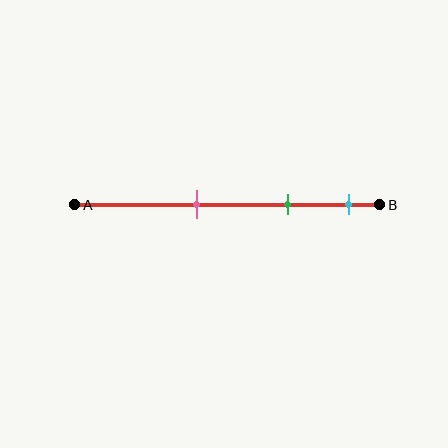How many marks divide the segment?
There are 3 marks dividing the segment.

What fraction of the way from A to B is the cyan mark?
The cyan mark is approximately 90% (0.9) of the way from A to B.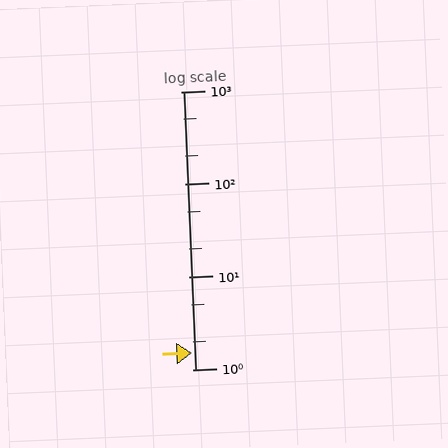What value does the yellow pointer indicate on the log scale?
The pointer indicates approximately 1.5.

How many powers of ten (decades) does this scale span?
The scale spans 3 decades, from 1 to 1000.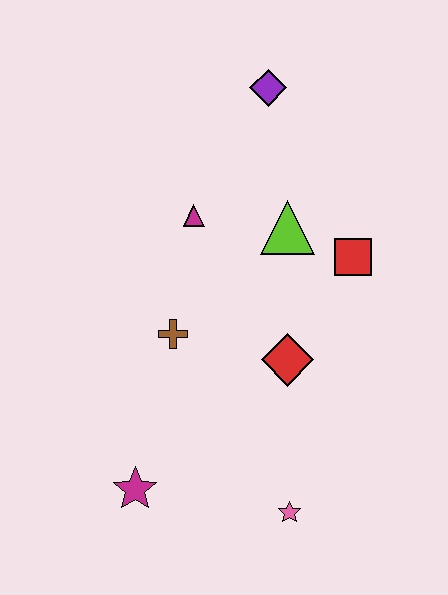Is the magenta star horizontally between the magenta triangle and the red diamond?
No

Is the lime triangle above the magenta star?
Yes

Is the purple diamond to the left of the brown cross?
No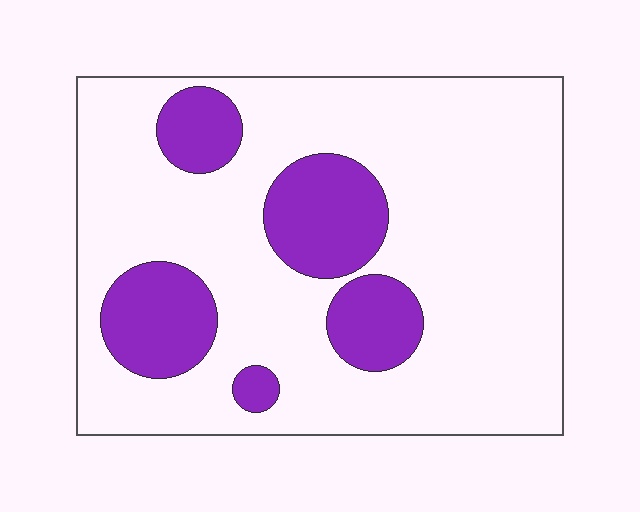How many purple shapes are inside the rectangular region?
5.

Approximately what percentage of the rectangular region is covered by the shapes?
Approximately 20%.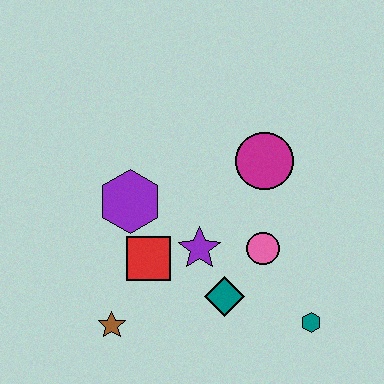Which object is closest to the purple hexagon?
The red square is closest to the purple hexagon.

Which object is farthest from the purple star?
The teal hexagon is farthest from the purple star.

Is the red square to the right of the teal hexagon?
No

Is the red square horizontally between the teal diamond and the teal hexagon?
No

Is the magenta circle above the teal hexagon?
Yes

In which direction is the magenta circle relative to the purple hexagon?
The magenta circle is to the right of the purple hexagon.